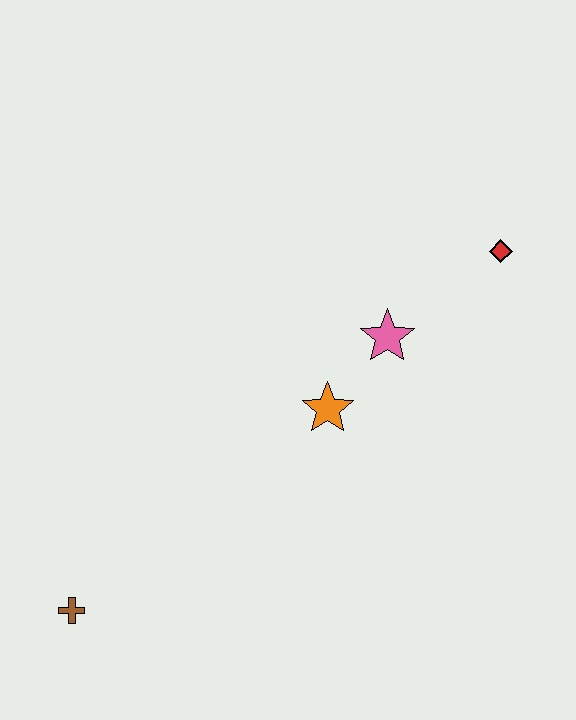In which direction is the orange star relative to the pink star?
The orange star is below the pink star.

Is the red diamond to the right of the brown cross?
Yes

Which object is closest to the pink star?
The orange star is closest to the pink star.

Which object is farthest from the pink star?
The brown cross is farthest from the pink star.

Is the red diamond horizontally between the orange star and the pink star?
No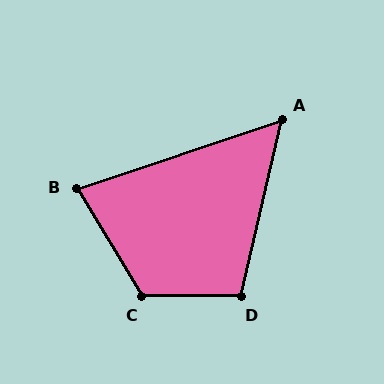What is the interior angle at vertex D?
Approximately 103 degrees (obtuse).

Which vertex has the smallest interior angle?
A, at approximately 58 degrees.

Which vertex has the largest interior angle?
C, at approximately 122 degrees.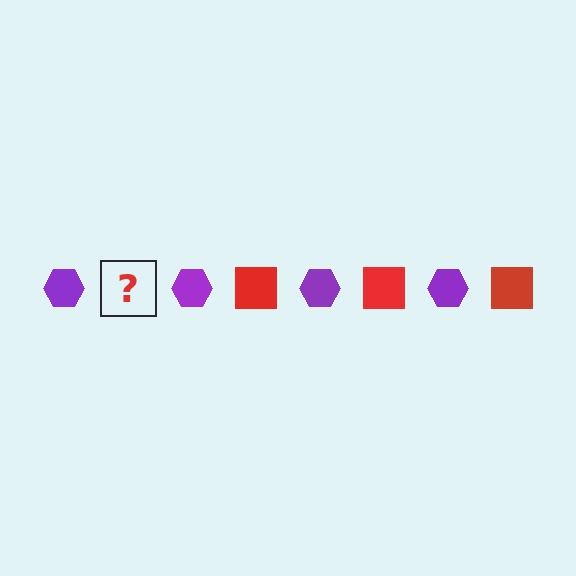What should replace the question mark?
The question mark should be replaced with a red square.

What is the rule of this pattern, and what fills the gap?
The rule is that the pattern alternates between purple hexagon and red square. The gap should be filled with a red square.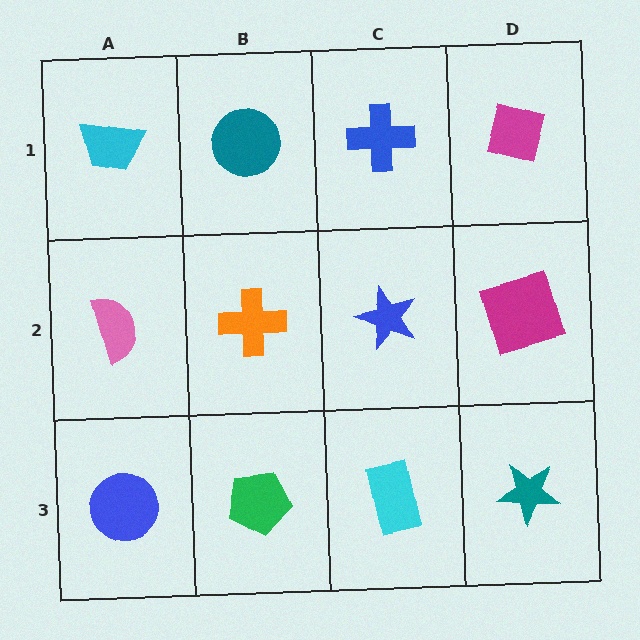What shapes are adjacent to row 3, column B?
An orange cross (row 2, column B), a blue circle (row 3, column A), a cyan rectangle (row 3, column C).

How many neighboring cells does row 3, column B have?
3.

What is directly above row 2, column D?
A magenta square.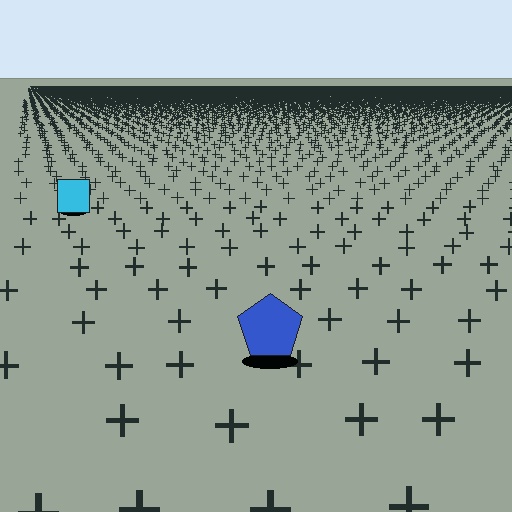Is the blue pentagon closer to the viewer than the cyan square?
Yes. The blue pentagon is closer — you can tell from the texture gradient: the ground texture is coarser near it.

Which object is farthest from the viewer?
The cyan square is farthest from the viewer. It appears smaller and the ground texture around it is denser.